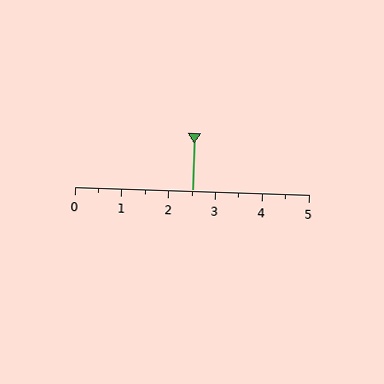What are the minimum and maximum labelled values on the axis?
The axis runs from 0 to 5.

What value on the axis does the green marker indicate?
The marker indicates approximately 2.5.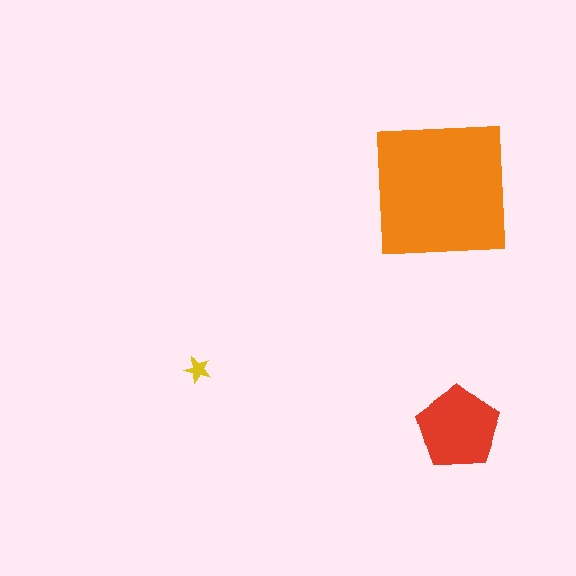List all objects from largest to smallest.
The orange square, the red pentagon, the yellow star.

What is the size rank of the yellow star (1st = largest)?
3rd.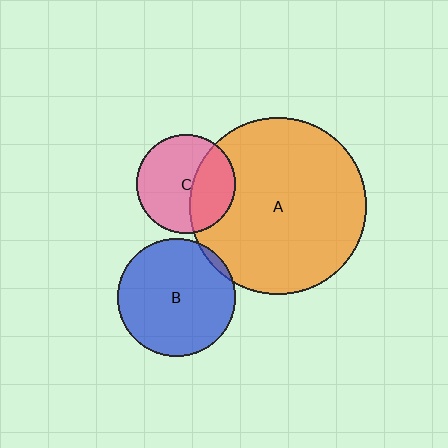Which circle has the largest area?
Circle A (orange).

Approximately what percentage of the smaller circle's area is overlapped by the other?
Approximately 5%.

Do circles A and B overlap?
Yes.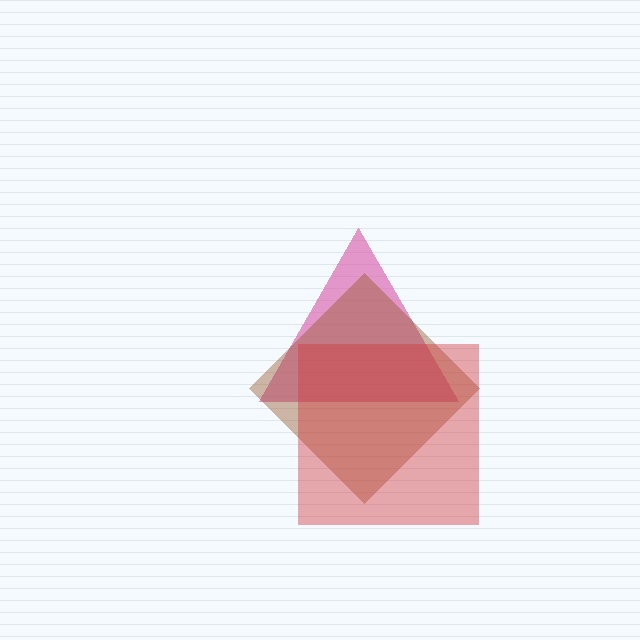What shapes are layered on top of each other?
The layered shapes are: a pink triangle, a brown diamond, a red square.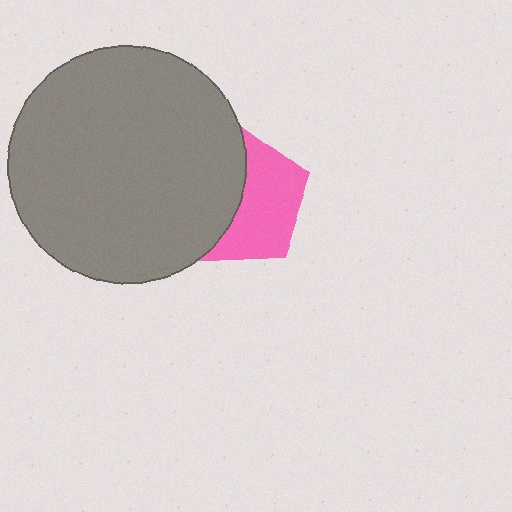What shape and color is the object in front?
The object in front is a gray circle.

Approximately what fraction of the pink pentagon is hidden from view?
Roughly 47% of the pink pentagon is hidden behind the gray circle.